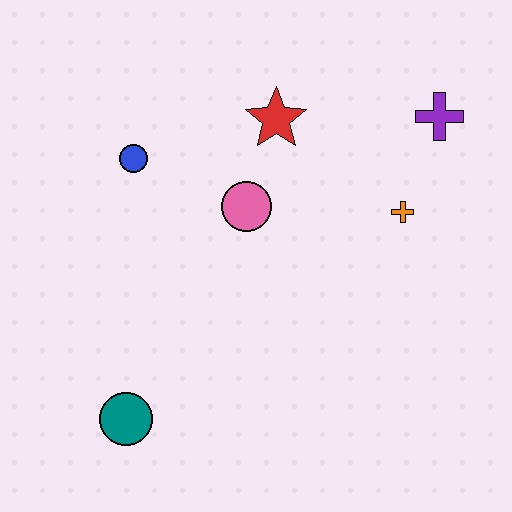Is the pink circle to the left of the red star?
Yes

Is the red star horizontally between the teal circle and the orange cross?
Yes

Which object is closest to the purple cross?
The orange cross is closest to the purple cross.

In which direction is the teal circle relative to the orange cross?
The teal circle is to the left of the orange cross.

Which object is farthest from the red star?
The teal circle is farthest from the red star.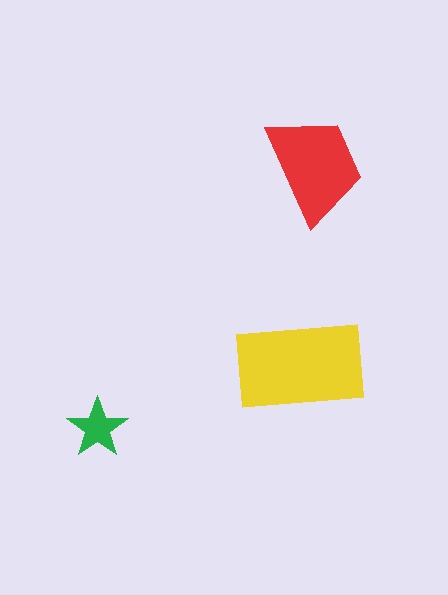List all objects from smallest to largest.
The green star, the red trapezoid, the yellow rectangle.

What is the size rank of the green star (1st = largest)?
3rd.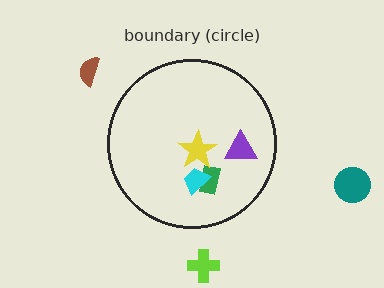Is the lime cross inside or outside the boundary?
Outside.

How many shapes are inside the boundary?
4 inside, 3 outside.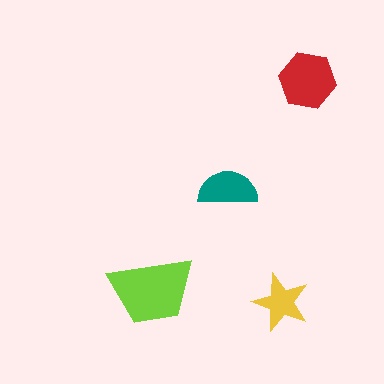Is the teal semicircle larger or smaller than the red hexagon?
Smaller.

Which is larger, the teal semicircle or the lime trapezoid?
The lime trapezoid.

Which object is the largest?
The lime trapezoid.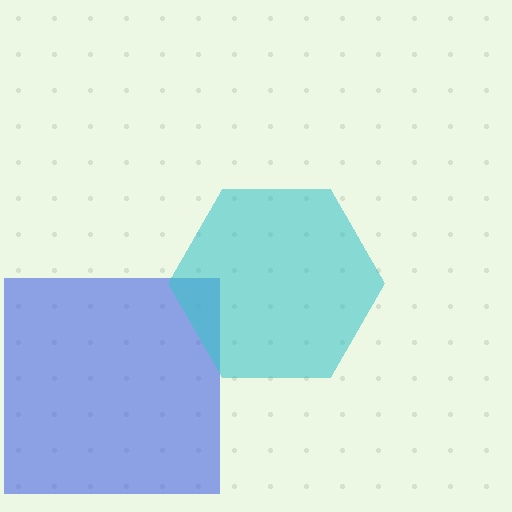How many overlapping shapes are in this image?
There are 2 overlapping shapes in the image.